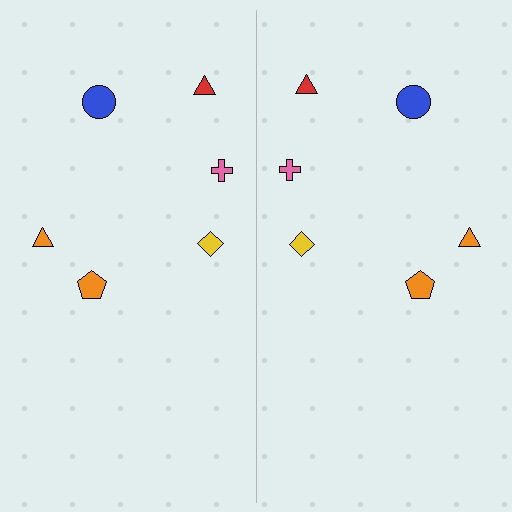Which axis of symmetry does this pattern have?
The pattern has a vertical axis of symmetry running through the center of the image.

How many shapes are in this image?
There are 12 shapes in this image.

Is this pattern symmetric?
Yes, this pattern has bilateral (reflection) symmetry.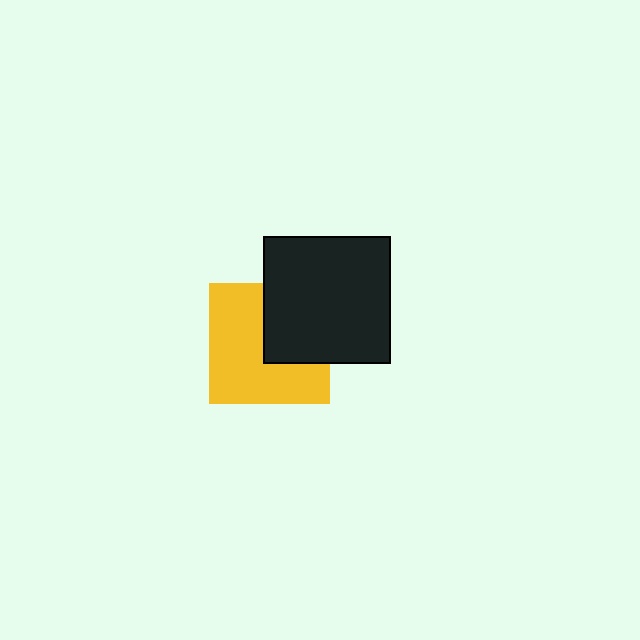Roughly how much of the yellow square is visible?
About half of it is visible (roughly 63%).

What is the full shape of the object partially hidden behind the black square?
The partially hidden object is a yellow square.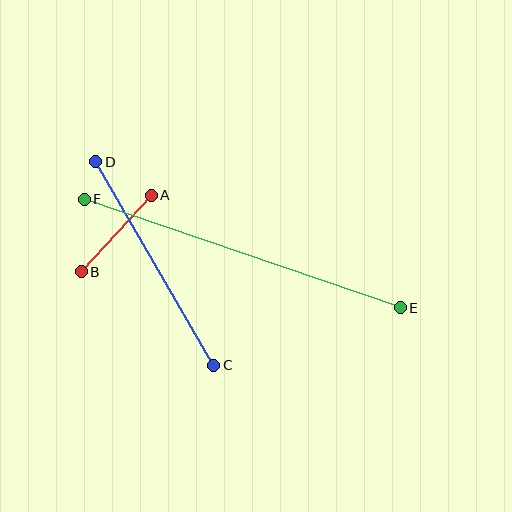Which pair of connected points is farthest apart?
Points E and F are farthest apart.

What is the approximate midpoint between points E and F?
The midpoint is at approximately (242, 254) pixels.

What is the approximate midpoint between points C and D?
The midpoint is at approximately (155, 264) pixels.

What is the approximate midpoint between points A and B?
The midpoint is at approximately (116, 233) pixels.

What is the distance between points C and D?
The distance is approximately 235 pixels.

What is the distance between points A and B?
The distance is approximately 104 pixels.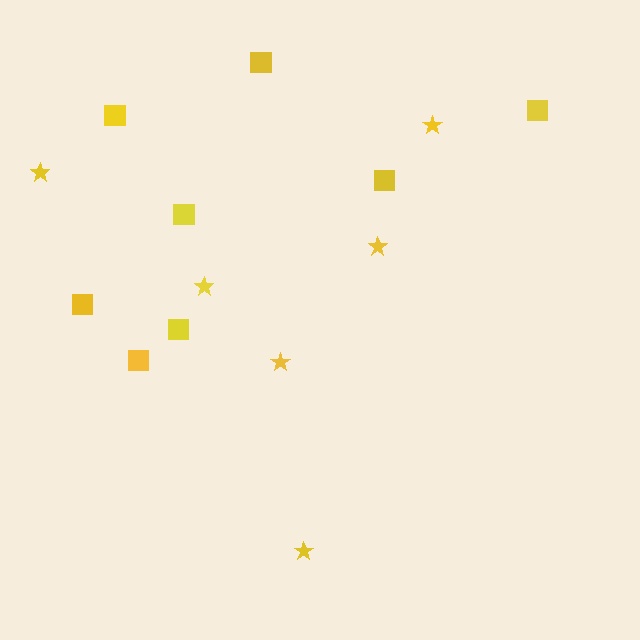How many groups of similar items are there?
There are 2 groups: one group of stars (6) and one group of squares (8).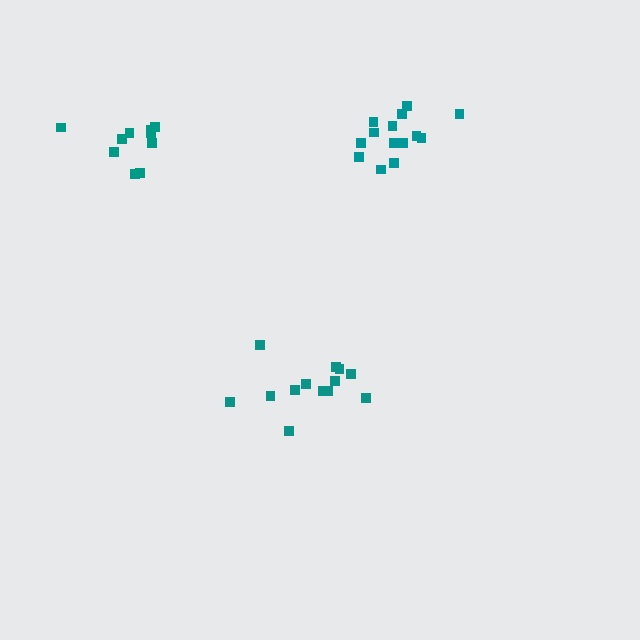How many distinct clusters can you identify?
There are 3 distinct clusters.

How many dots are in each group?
Group 1: 13 dots, Group 2: 14 dots, Group 3: 10 dots (37 total).